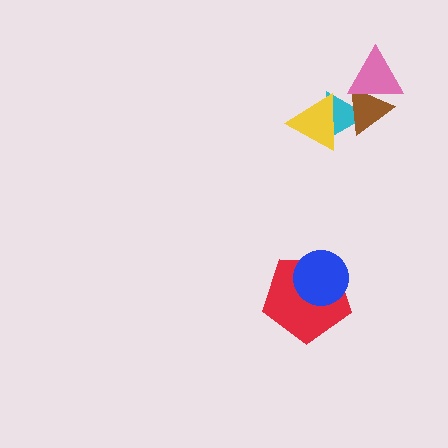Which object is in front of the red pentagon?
The blue circle is in front of the red pentagon.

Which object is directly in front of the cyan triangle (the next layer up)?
The yellow triangle is directly in front of the cyan triangle.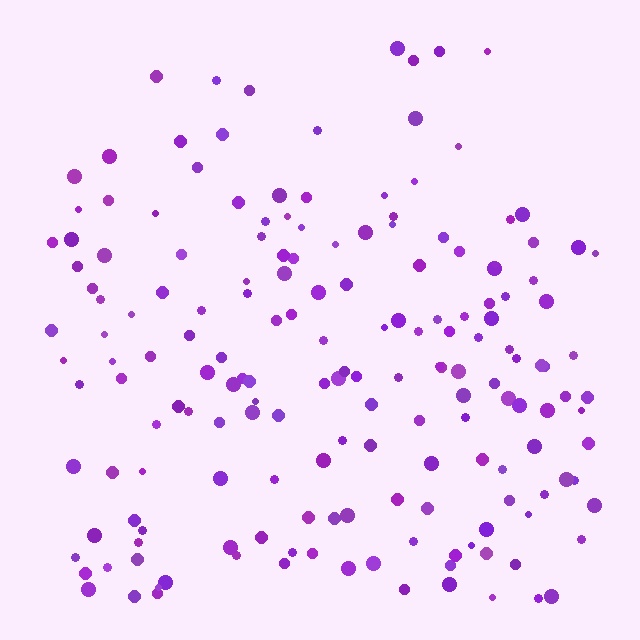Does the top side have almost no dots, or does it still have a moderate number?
Still a moderate number, just noticeably fewer than the bottom.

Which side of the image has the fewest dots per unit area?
The top.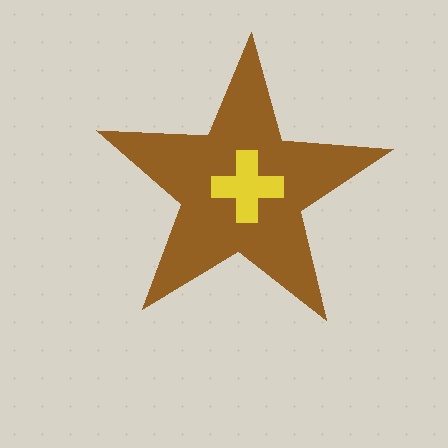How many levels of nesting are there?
2.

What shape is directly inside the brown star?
The yellow cross.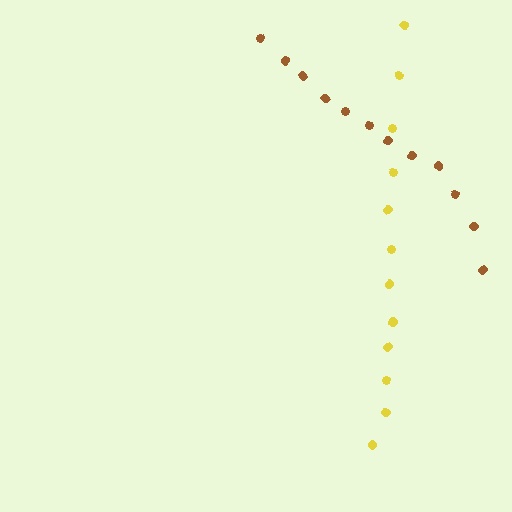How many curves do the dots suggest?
There are 2 distinct paths.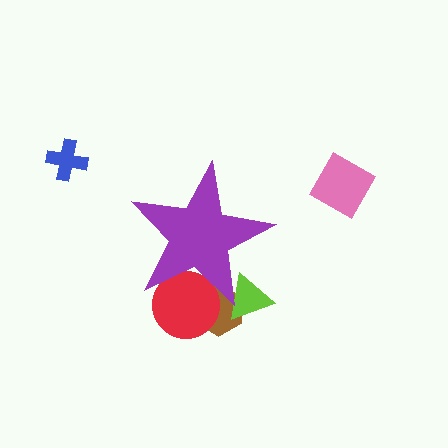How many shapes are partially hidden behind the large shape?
3 shapes are partially hidden.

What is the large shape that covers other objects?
A purple star.